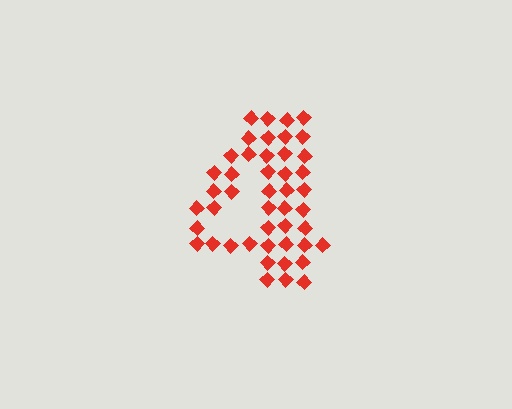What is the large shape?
The large shape is the digit 4.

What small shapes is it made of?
It is made of small diamonds.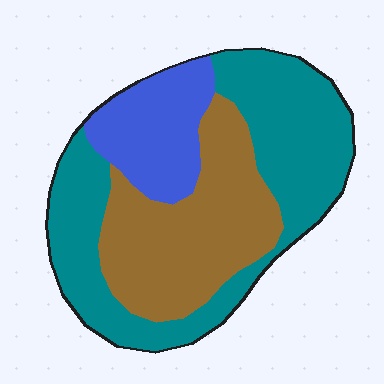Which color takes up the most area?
Teal, at roughly 45%.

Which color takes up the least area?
Blue, at roughly 20%.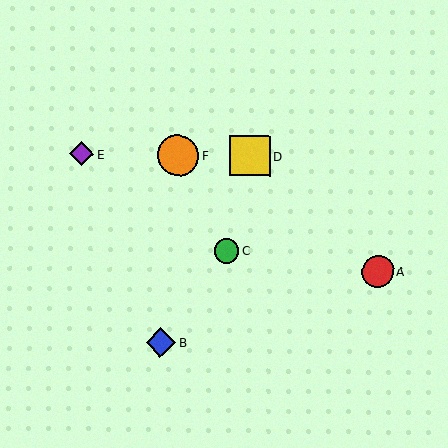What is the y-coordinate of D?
Object D is at y≈156.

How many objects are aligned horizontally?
3 objects (D, E, F) are aligned horizontally.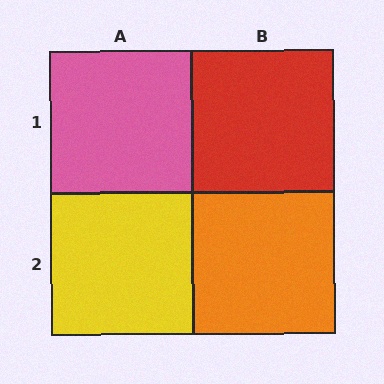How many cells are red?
1 cell is red.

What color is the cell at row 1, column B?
Red.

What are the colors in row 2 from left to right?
Yellow, orange.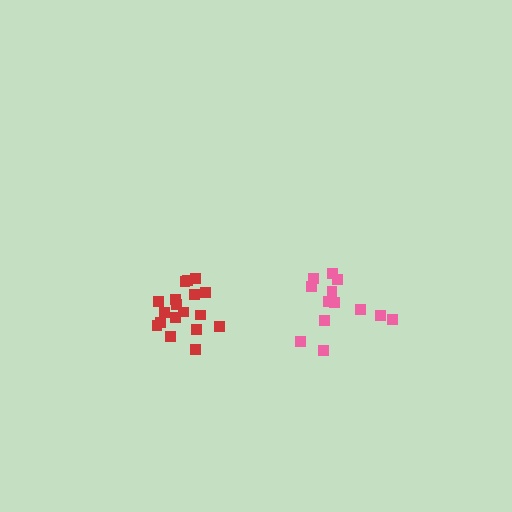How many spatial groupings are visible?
There are 2 spatial groupings.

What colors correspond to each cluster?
The clusters are colored: pink, red.